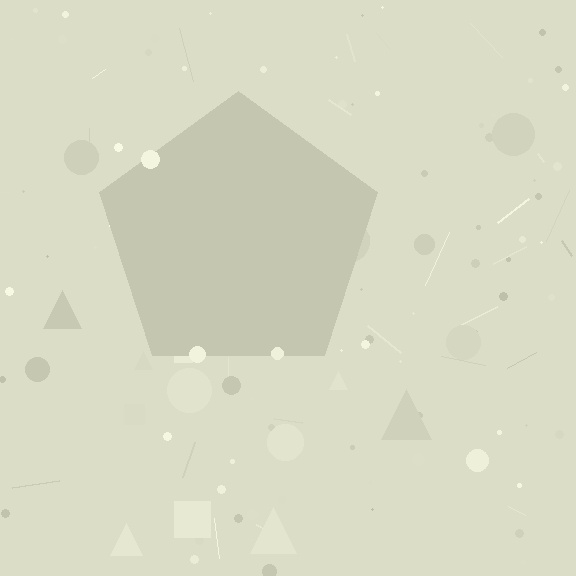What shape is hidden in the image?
A pentagon is hidden in the image.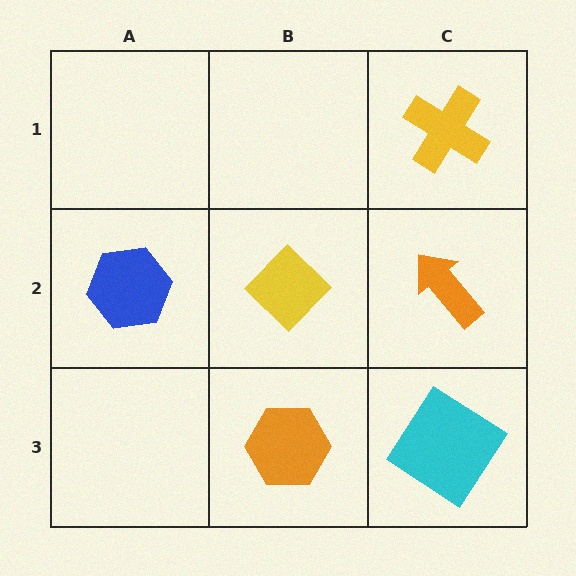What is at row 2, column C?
An orange arrow.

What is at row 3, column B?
An orange hexagon.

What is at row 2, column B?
A yellow diamond.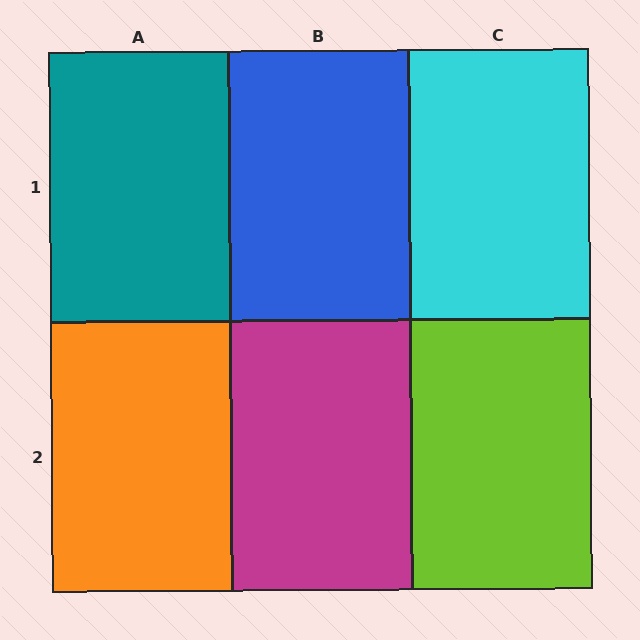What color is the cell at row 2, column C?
Lime.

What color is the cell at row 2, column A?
Orange.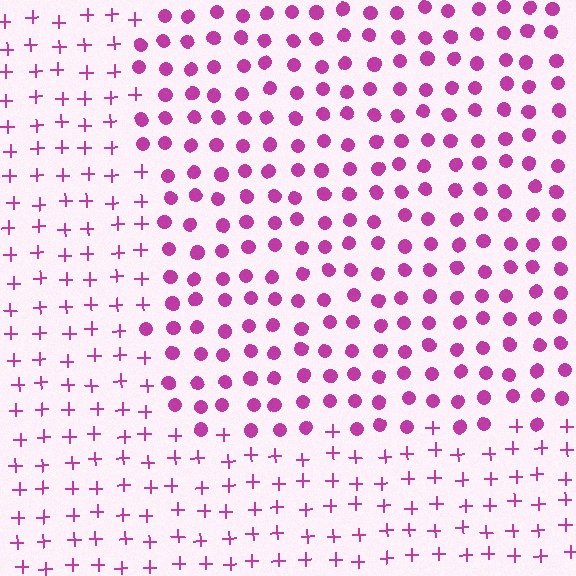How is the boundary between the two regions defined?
The boundary is defined by a change in element shape: circles inside vs. plus signs outside. All elements share the same color and spacing.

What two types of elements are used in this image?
The image uses circles inside the rectangle region and plus signs outside it.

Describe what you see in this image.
The image is filled with small magenta elements arranged in a uniform grid. A rectangle-shaped region contains circles, while the surrounding area contains plus signs. The boundary is defined purely by the change in element shape.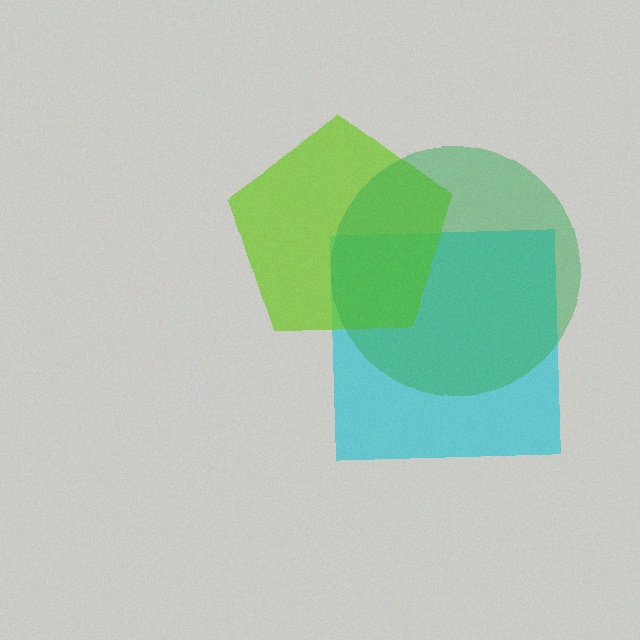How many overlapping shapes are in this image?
There are 3 overlapping shapes in the image.